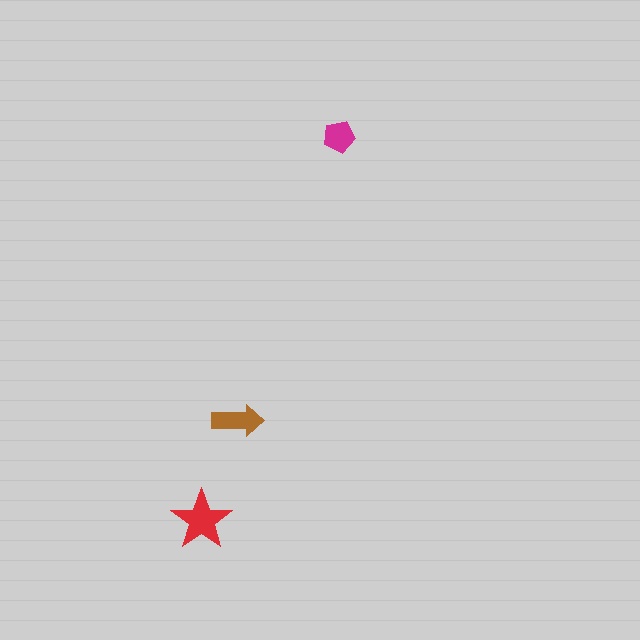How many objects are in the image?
There are 3 objects in the image.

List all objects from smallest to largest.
The magenta pentagon, the brown arrow, the red star.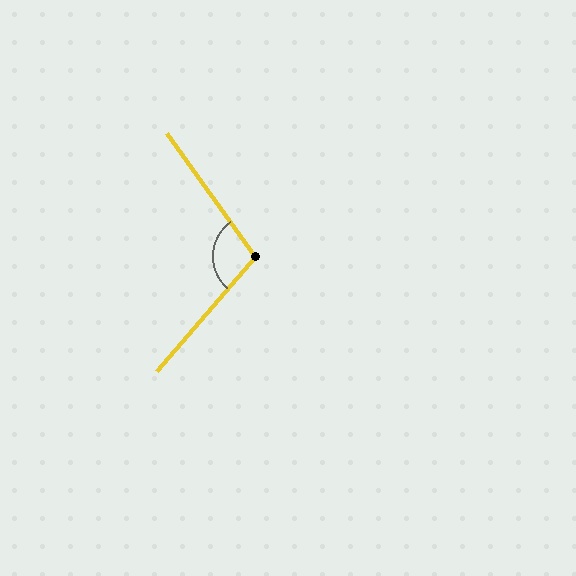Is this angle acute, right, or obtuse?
It is obtuse.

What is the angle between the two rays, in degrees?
Approximately 103 degrees.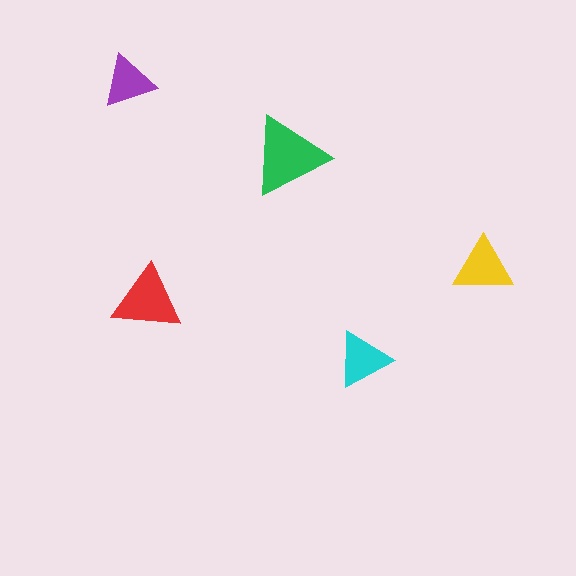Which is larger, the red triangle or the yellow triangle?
The red one.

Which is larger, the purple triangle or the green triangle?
The green one.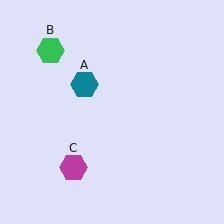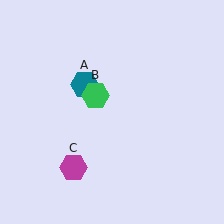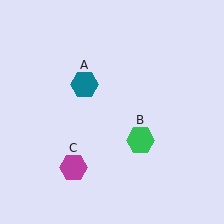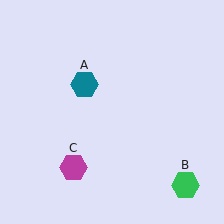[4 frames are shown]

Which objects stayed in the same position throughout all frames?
Teal hexagon (object A) and magenta hexagon (object C) remained stationary.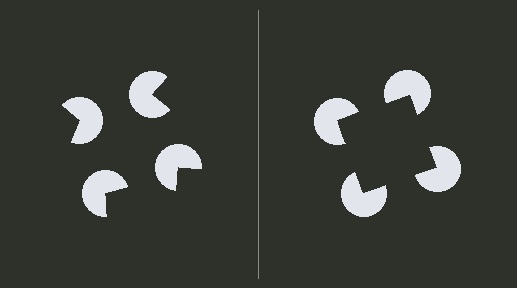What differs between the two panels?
The pac-man discs are positioned identically on both sides; only the wedge orientations differ. On the right they align to a square; on the left they are misaligned.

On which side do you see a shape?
An illusory square appears on the right side. On the left side the wedge cuts are rotated, so no coherent shape forms.